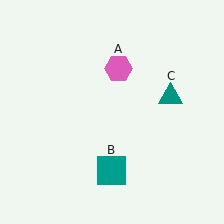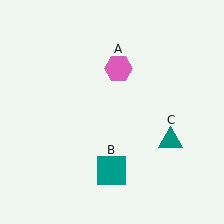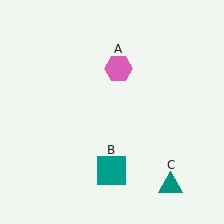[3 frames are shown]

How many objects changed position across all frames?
1 object changed position: teal triangle (object C).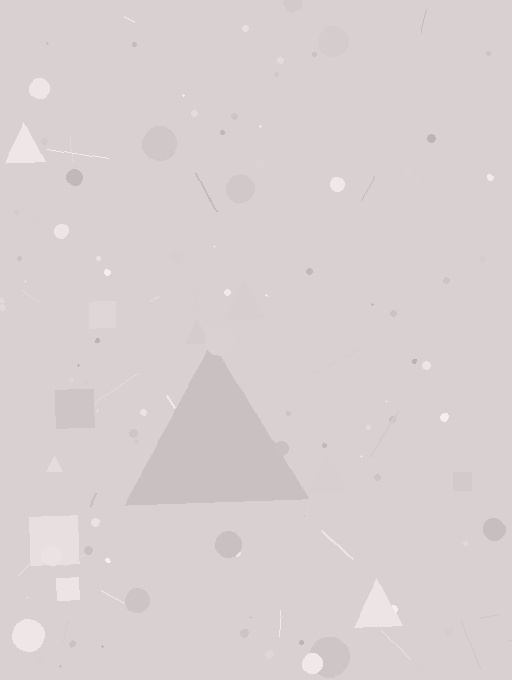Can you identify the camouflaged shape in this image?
The camouflaged shape is a triangle.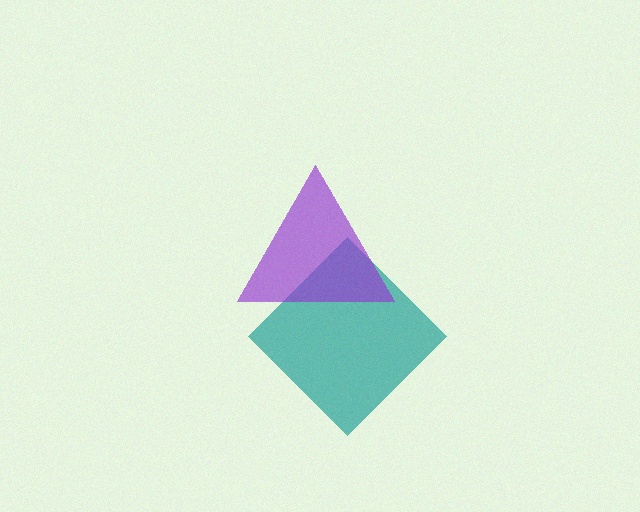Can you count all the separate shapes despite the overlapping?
Yes, there are 2 separate shapes.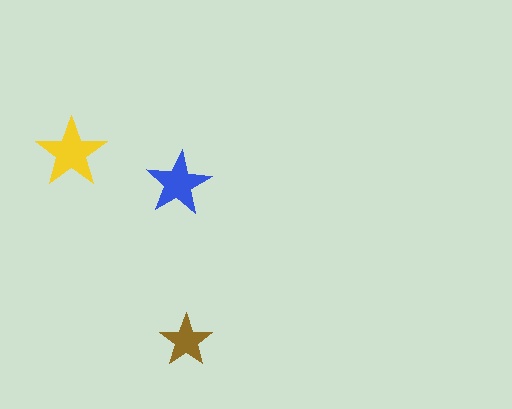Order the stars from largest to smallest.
the yellow one, the blue one, the brown one.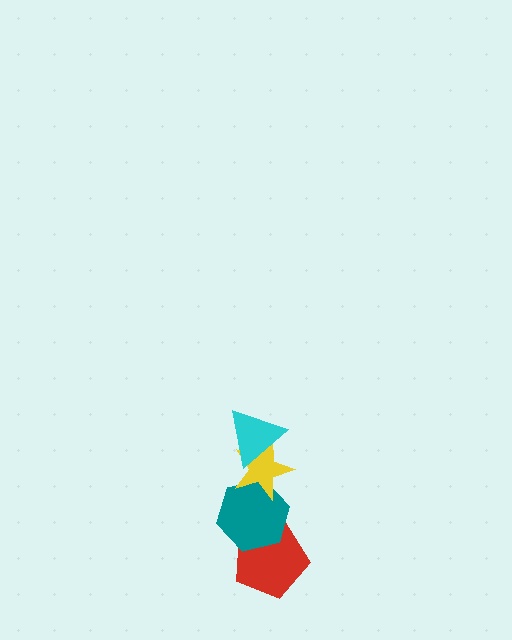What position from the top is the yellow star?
The yellow star is 2nd from the top.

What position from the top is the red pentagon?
The red pentagon is 4th from the top.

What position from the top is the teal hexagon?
The teal hexagon is 3rd from the top.